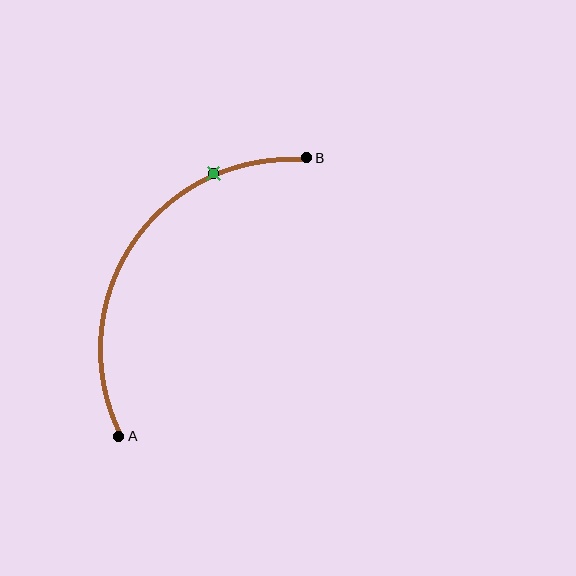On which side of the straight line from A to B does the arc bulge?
The arc bulges above and to the left of the straight line connecting A and B.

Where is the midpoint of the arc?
The arc midpoint is the point on the curve farthest from the straight line joining A and B. It sits above and to the left of that line.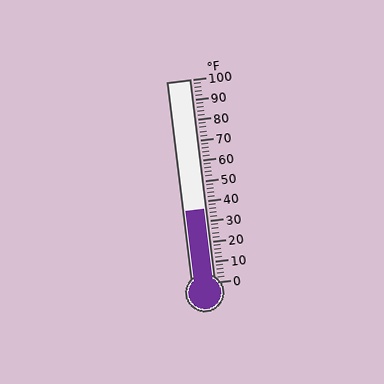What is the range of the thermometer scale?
The thermometer scale ranges from 0°F to 100°F.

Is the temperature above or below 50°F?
The temperature is below 50°F.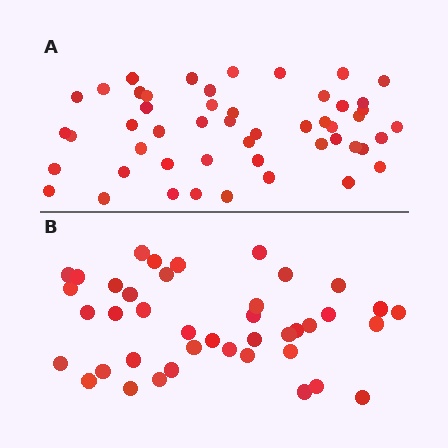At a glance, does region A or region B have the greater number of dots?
Region A (the top region) has more dots.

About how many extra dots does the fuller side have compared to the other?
Region A has roughly 8 or so more dots than region B.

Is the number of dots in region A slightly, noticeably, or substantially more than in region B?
Region A has only slightly more — the two regions are fairly close. The ratio is roughly 1.2 to 1.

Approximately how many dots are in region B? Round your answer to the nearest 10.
About 40 dots. (The exact count is 41, which rounds to 40.)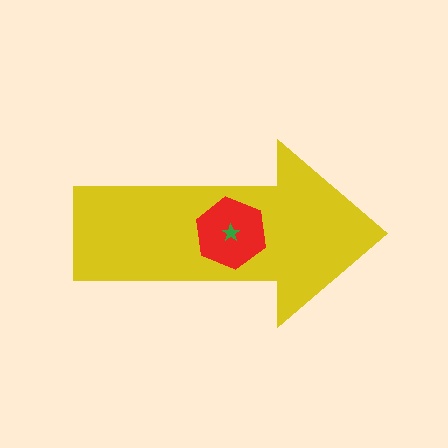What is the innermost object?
The green star.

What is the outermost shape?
The yellow arrow.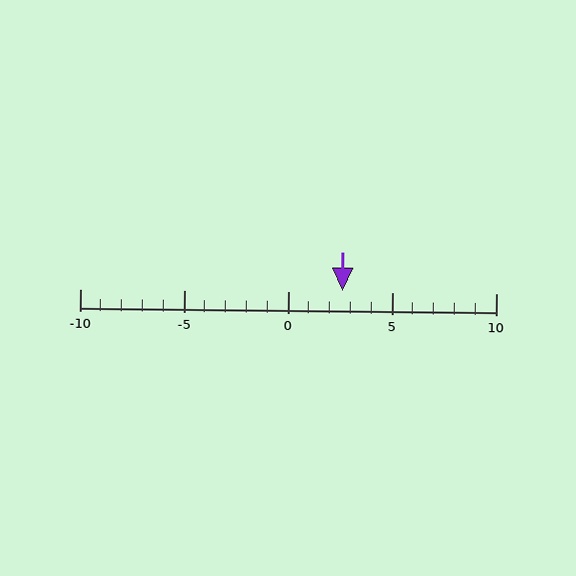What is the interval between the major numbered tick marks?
The major tick marks are spaced 5 units apart.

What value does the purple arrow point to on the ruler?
The purple arrow points to approximately 3.